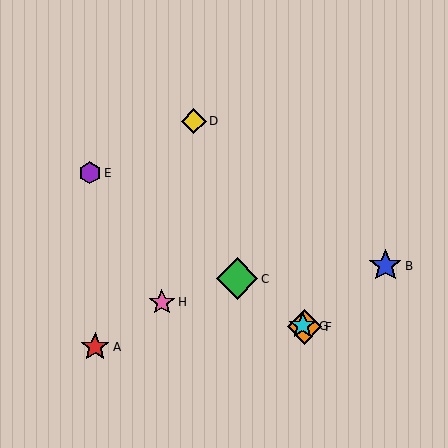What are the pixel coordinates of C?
Object C is at (237, 279).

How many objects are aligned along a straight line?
4 objects (C, E, F, G) are aligned along a straight line.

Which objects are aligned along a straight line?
Objects C, E, F, G are aligned along a straight line.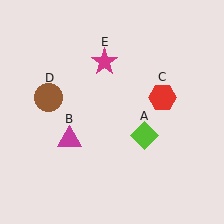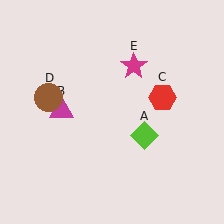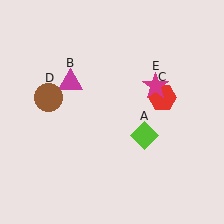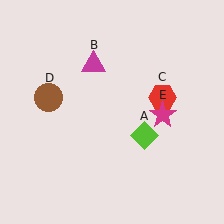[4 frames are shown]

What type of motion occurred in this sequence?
The magenta triangle (object B), magenta star (object E) rotated clockwise around the center of the scene.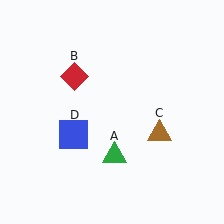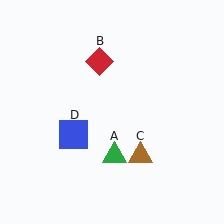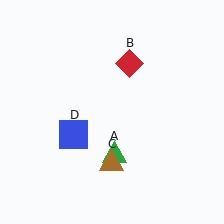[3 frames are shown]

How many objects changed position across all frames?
2 objects changed position: red diamond (object B), brown triangle (object C).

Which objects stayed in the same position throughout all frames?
Green triangle (object A) and blue square (object D) remained stationary.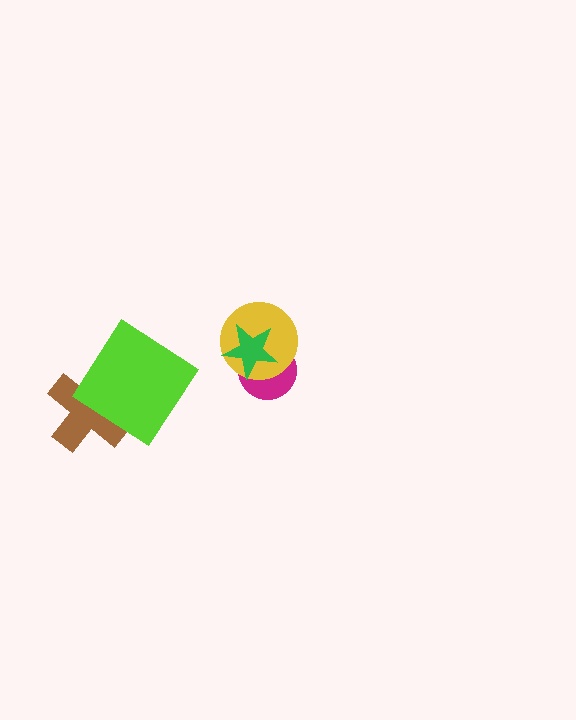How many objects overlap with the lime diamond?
1 object overlaps with the lime diamond.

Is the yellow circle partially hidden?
Yes, it is partially covered by another shape.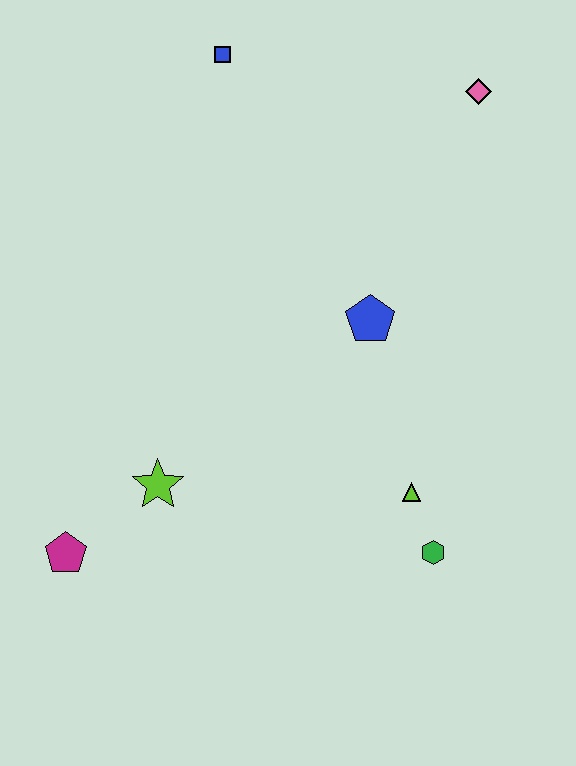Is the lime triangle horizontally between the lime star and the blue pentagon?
No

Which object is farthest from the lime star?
The pink diamond is farthest from the lime star.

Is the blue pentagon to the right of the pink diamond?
No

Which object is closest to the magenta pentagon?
The lime star is closest to the magenta pentagon.